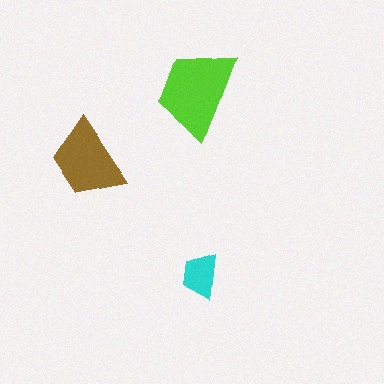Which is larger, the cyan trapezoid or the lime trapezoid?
The lime one.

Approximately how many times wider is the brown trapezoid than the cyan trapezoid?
About 2 times wider.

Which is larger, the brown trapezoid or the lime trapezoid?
The lime one.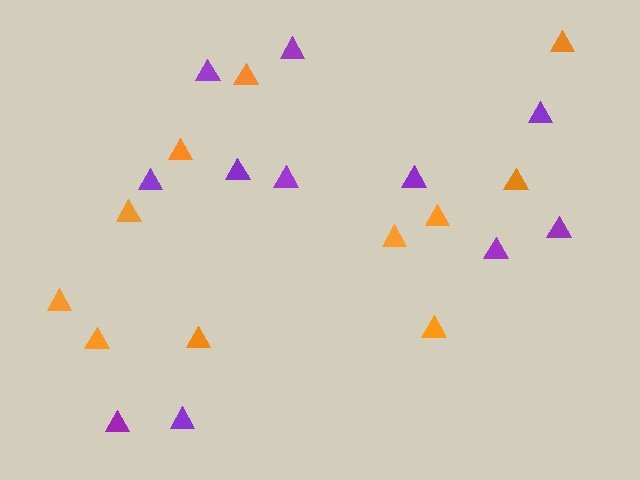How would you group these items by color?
There are 2 groups: one group of orange triangles (11) and one group of purple triangles (11).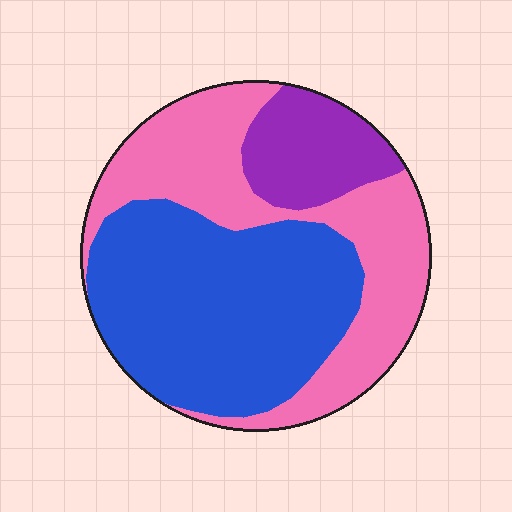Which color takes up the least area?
Purple, at roughly 15%.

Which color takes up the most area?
Blue, at roughly 45%.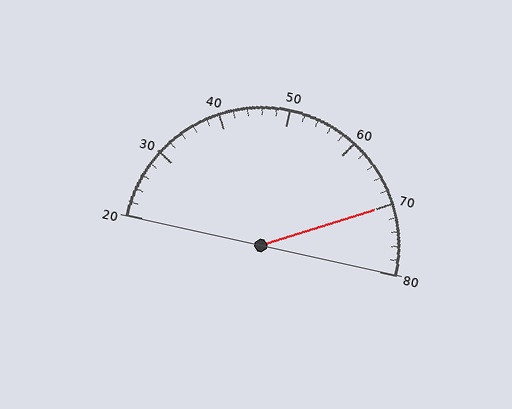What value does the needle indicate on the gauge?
The needle indicates approximately 70.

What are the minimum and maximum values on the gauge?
The gauge ranges from 20 to 80.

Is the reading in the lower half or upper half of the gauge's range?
The reading is in the upper half of the range (20 to 80).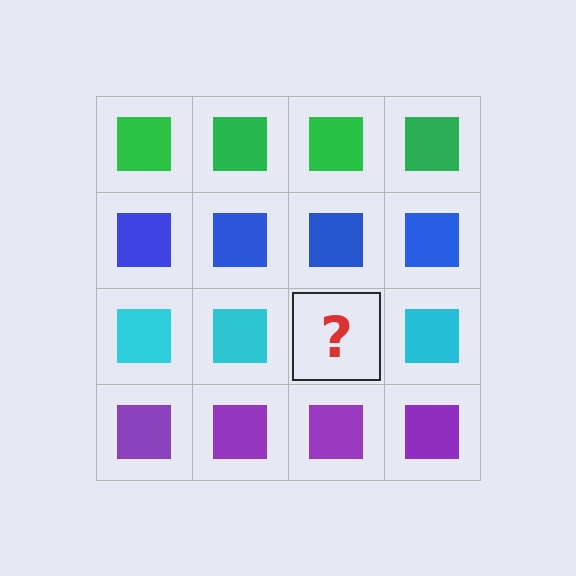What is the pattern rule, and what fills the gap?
The rule is that each row has a consistent color. The gap should be filled with a cyan square.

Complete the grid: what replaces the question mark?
The question mark should be replaced with a cyan square.